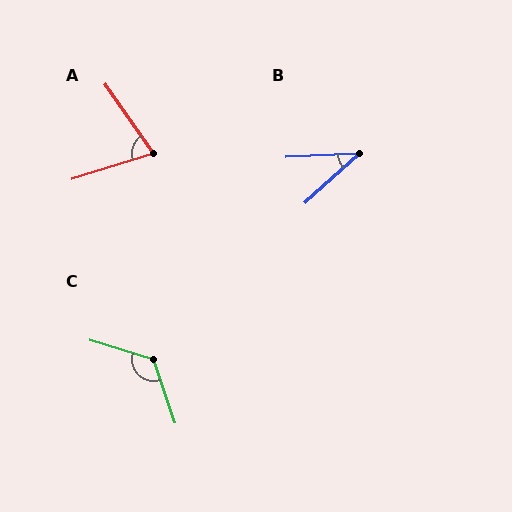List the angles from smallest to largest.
B (40°), A (73°), C (126°).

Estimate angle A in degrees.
Approximately 73 degrees.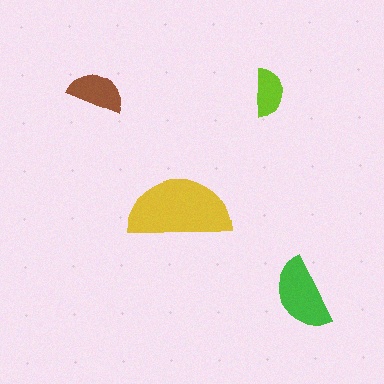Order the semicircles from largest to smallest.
the yellow one, the green one, the brown one, the lime one.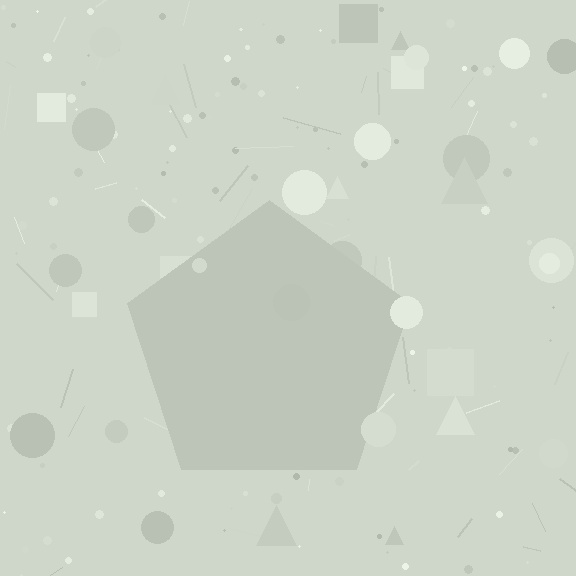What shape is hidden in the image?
A pentagon is hidden in the image.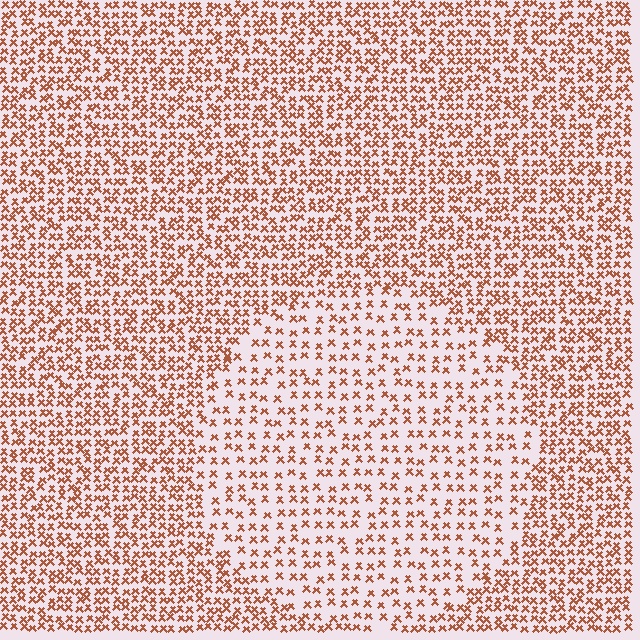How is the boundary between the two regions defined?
The boundary is defined by a change in element density (approximately 2.0x ratio). All elements are the same color, size, and shape.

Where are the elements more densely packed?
The elements are more densely packed outside the circle boundary.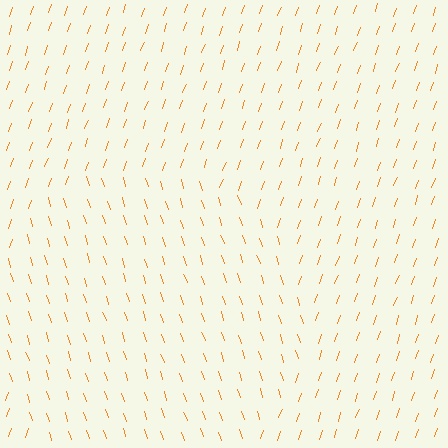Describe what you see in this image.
The image is filled with small orange line segments. A circle region in the image has lines oriented differently from the surrounding lines, creating a visible texture boundary.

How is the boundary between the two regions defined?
The boundary is defined purely by a change in line orientation (approximately 38 degrees difference). All lines are the same color and thickness.